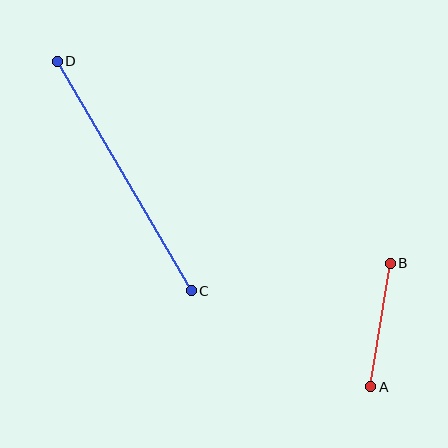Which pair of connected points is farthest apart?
Points C and D are farthest apart.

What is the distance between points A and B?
The distance is approximately 125 pixels.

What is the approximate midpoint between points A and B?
The midpoint is at approximately (380, 325) pixels.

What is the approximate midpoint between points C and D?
The midpoint is at approximately (124, 176) pixels.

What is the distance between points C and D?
The distance is approximately 266 pixels.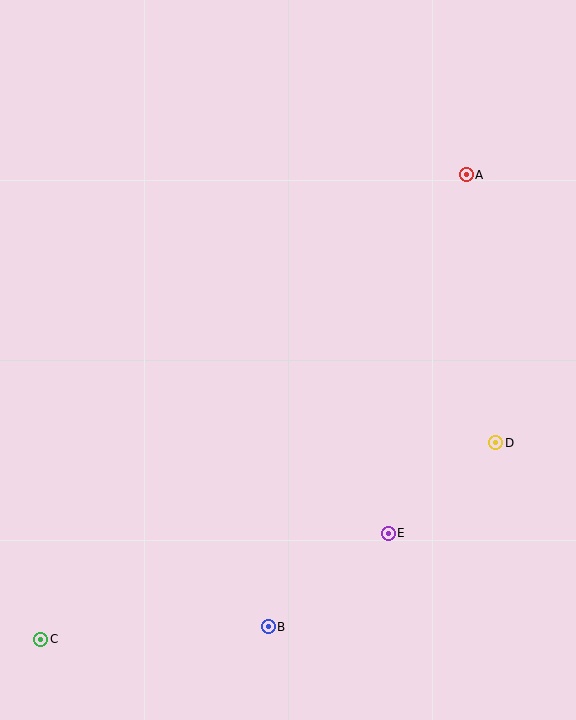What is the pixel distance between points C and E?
The distance between C and E is 363 pixels.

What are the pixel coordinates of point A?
Point A is at (466, 175).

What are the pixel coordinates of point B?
Point B is at (268, 627).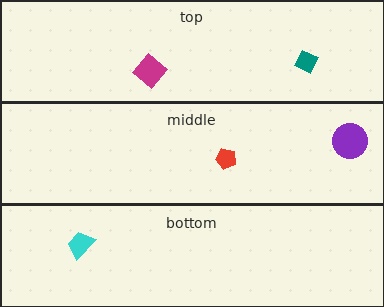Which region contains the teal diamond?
The top region.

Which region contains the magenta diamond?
The top region.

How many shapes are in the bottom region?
1.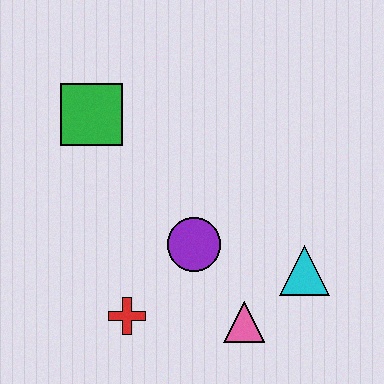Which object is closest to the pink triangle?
The cyan triangle is closest to the pink triangle.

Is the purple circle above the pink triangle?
Yes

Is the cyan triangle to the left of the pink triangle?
No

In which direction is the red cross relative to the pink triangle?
The red cross is to the left of the pink triangle.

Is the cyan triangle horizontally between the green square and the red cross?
No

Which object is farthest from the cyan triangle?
The green square is farthest from the cyan triangle.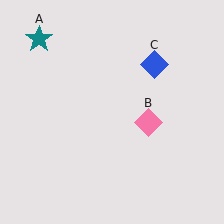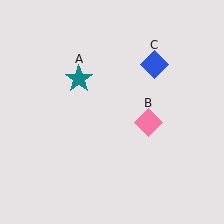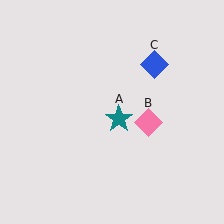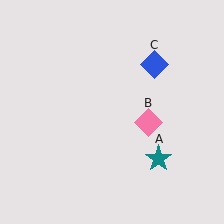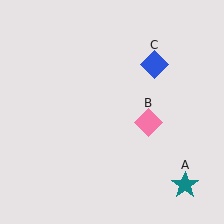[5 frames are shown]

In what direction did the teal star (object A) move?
The teal star (object A) moved down and to the right.